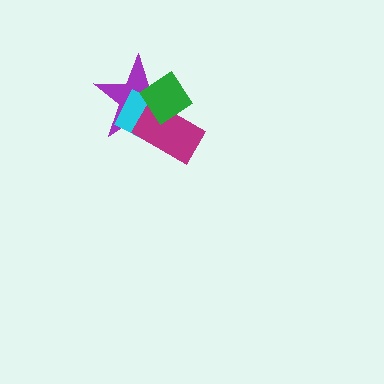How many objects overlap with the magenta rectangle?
3 objects overlap with the magenta rectangle.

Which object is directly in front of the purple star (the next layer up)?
The cyan diamond is directly in front of the purple star.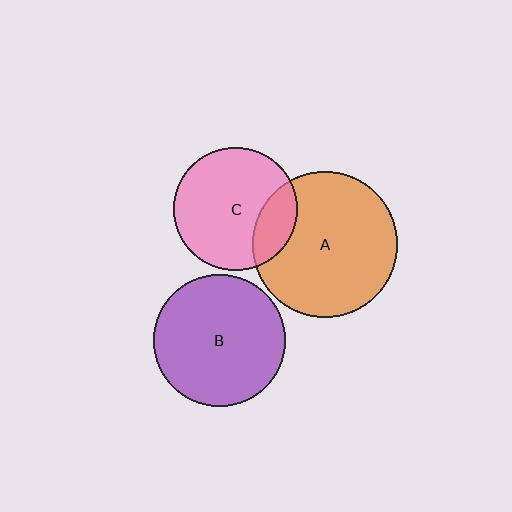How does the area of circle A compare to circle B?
Approximately 1.2 times.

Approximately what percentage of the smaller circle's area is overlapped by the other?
Approximately 20%.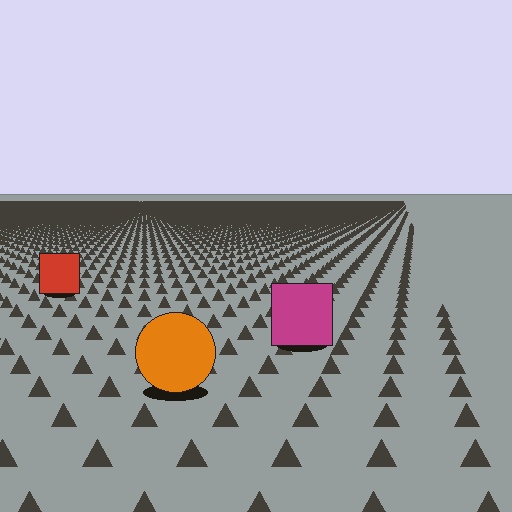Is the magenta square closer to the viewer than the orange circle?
No. The orange circle is closer — you can tell from the texture gradient: the ground texture is coarser near it.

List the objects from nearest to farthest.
From nearest to farthest: the orange circle, the magenta square, the red square.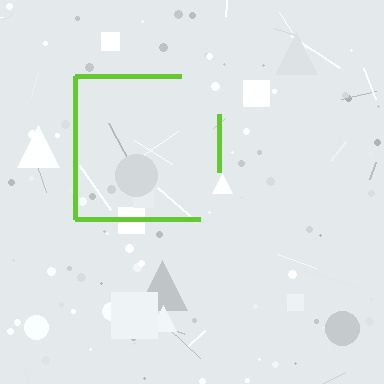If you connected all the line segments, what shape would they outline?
They would outline a square.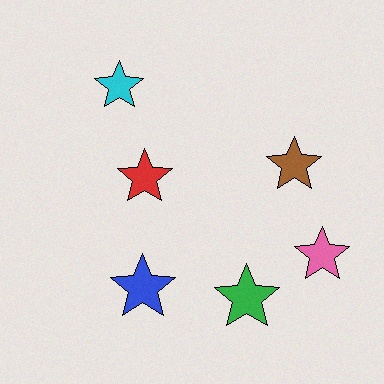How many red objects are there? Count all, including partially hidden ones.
There is 1 red object.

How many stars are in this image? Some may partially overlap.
There are 6 stars.